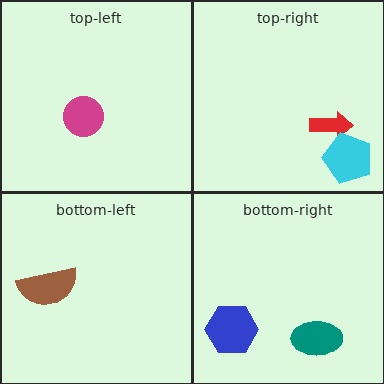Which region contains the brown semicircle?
The bottom-left region.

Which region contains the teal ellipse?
The bottom-right region.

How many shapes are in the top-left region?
1.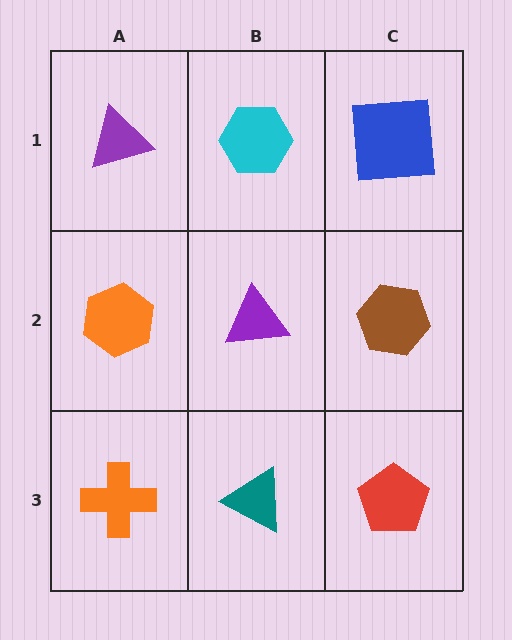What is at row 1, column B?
A cyan hexagon.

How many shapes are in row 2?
3 shapes.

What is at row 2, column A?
An orange hexagon.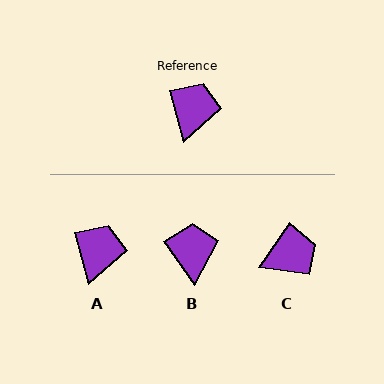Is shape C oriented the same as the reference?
No, it is off by about 50 degrees.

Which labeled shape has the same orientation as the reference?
A.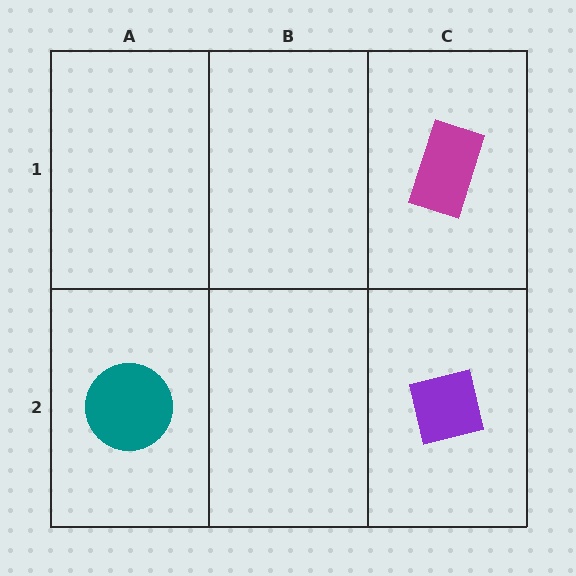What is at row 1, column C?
A magenta rectangle.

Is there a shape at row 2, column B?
No, that cell is empty.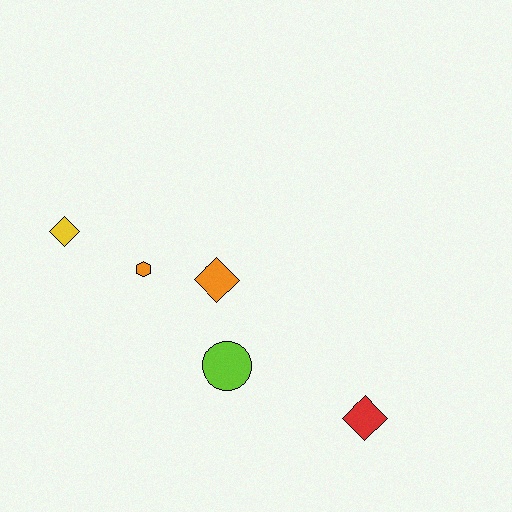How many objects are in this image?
There are 5 objects.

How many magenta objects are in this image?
There are no magenta objects.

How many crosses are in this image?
There are no crosses.